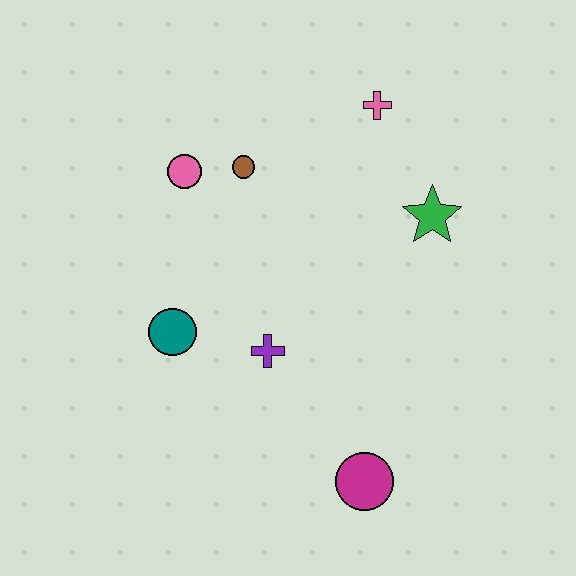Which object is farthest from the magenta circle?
The pink cross is farthest from the magenta circle.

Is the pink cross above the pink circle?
Yes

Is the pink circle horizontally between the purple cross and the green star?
No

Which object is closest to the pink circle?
The brown circle is closest to the pink circle.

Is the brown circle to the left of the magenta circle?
Yes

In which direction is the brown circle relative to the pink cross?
The brown circle is to the left of the pink cross.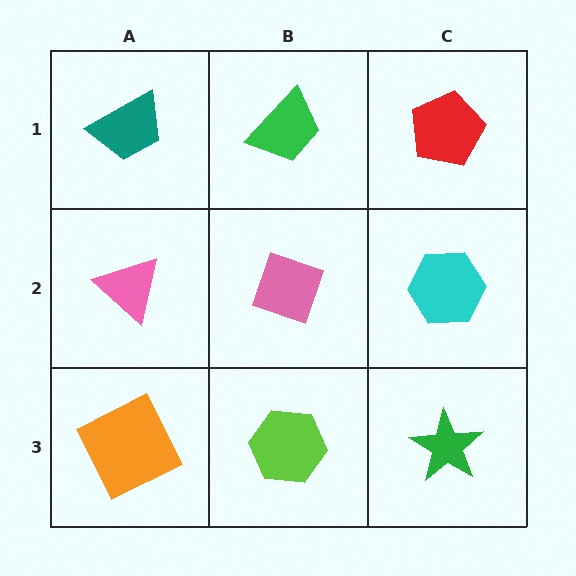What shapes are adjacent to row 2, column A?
A teal trapezoid (row 1, column A), an orange square (row 3, column A), a pink diamond (row 2, column B).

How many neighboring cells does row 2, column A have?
3.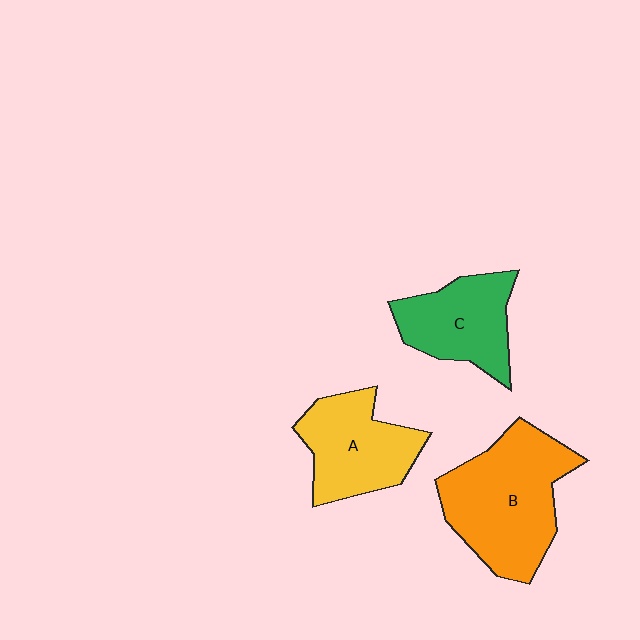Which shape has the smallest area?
Shape C (green).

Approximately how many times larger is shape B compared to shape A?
Approximately 1.4 times.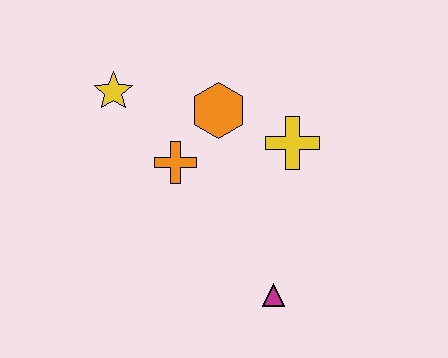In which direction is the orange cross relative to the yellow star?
The orange cross is below the yellow star.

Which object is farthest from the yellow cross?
The yellow star is farthest from the yellow cross.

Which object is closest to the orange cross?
The orange hexagon is closest to the orange cross.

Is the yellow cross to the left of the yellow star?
No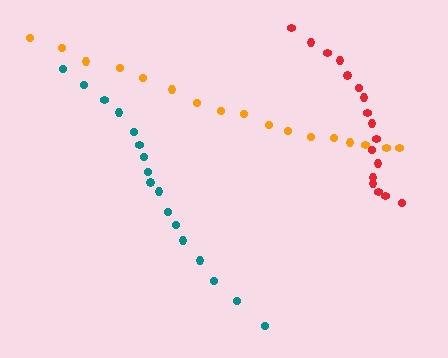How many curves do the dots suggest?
There are 3 distinct paths.